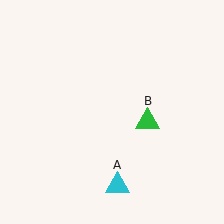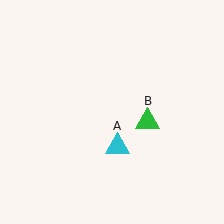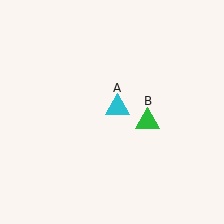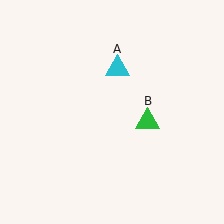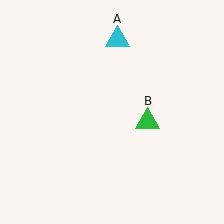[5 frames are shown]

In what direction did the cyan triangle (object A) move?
The cyan triangle (object A) moved up.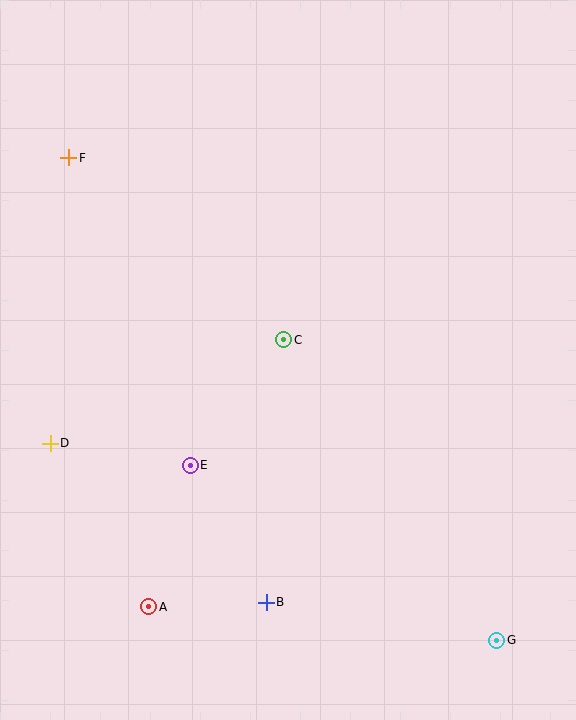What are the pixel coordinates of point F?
Point F is at (69, 158).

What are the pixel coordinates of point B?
Point B is at (266, 602).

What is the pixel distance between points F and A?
The distance between F and A is 456 pixels.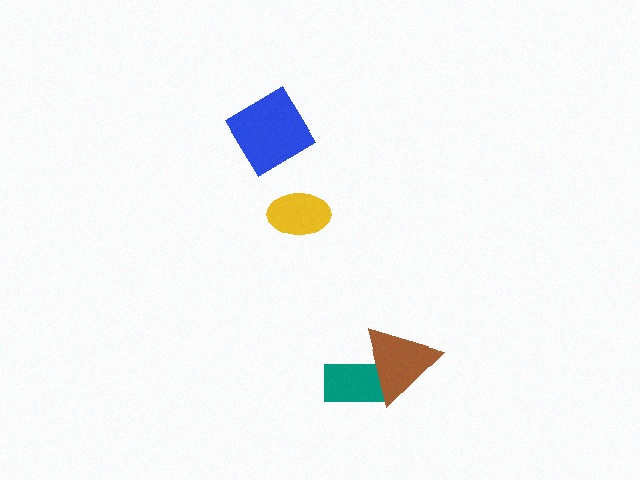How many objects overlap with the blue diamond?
0 objects overlap with the blue diamond.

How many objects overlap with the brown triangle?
1 object overlaps with the brown triangle.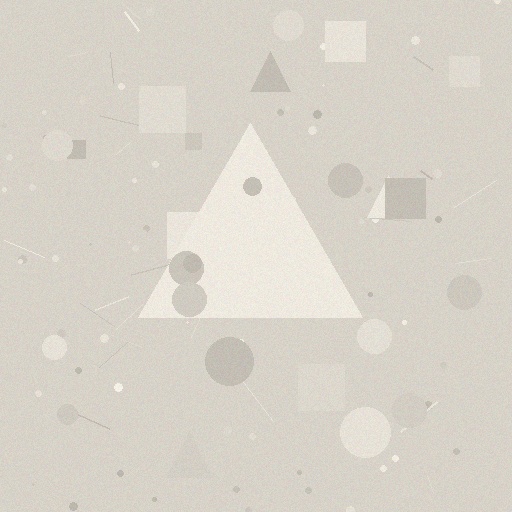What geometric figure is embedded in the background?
A triangle is embedded in the background.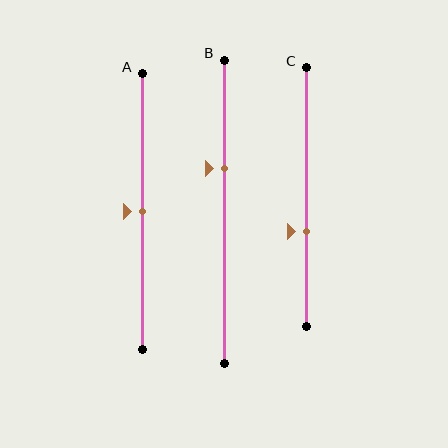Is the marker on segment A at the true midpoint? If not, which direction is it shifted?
Yes, the marker on segment A is at the true midpoint.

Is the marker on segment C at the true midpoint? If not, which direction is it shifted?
No, the marker on segment C is shifted downward by about 13% of the segment length.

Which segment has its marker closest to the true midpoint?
Segment A has its marker closest to the true midpoint.